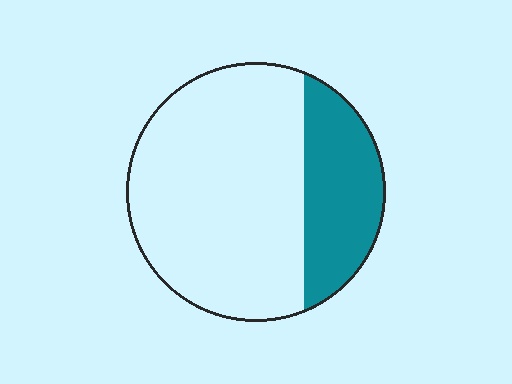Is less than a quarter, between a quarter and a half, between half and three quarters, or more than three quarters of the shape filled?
Between a quarter and a half.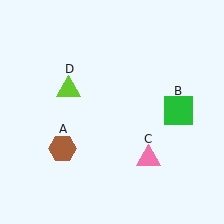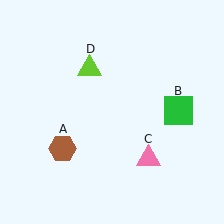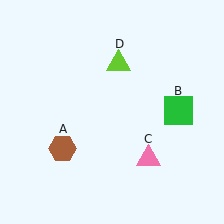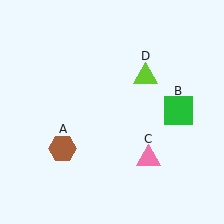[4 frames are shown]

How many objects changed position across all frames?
1 object changed position: lime triangle (object D).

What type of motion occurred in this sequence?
The lime triangle (object D) rotated clockwise around the center of the scene.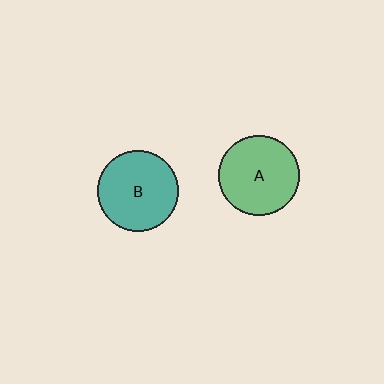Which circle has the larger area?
Circle B (teal).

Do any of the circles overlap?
No, none of the circles overlap.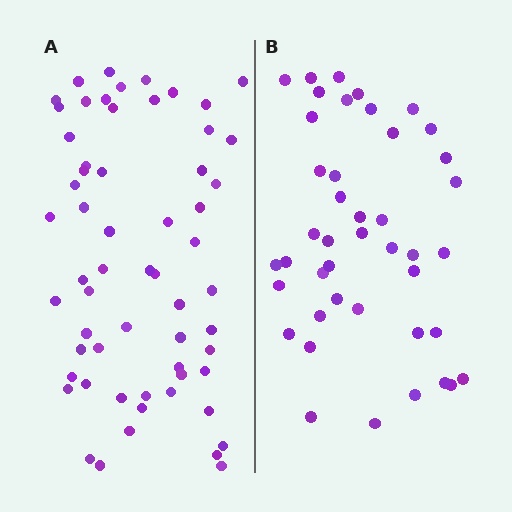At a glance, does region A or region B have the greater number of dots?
Region A (the left region) has more dots.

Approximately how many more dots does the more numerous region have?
Region A has approximately 15 more dots than region B.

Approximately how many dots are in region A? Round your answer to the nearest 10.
About 60 dots.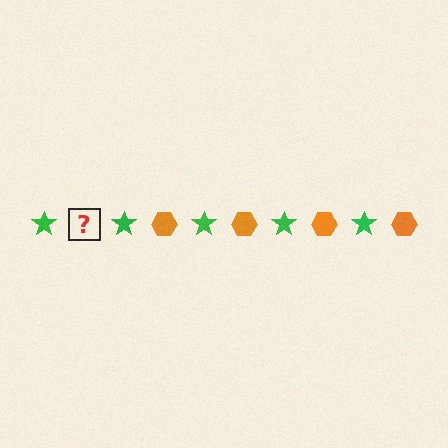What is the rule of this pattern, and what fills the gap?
The rule is that the pattern alternates between green star and orange hexagon. The gap should be filled with an orange hexagon.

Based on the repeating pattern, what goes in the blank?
The blank should be an orange hexagon.